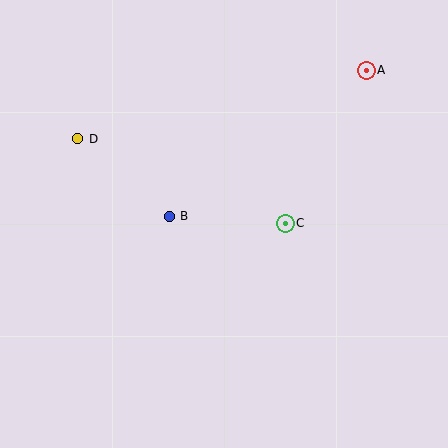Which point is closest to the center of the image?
Point B at (169, 216) is closest to the center.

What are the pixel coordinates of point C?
Point C is at (285, 223).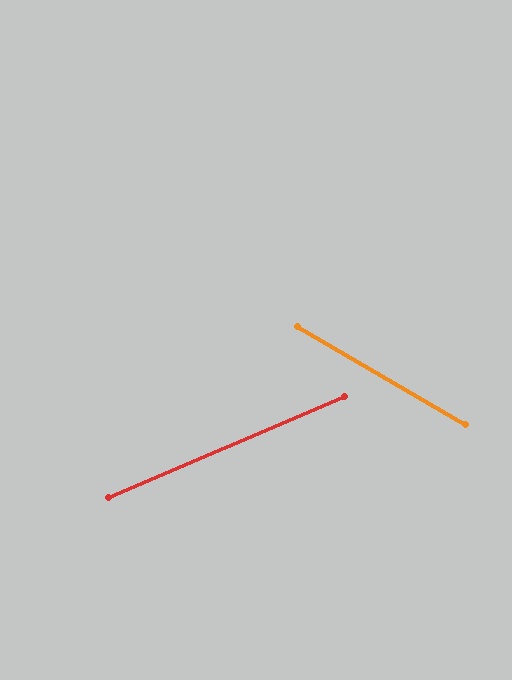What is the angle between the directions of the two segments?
Approximately 53 degrees.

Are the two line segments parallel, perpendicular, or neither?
Neither parallel nor perpendicular — they differ by about 53°.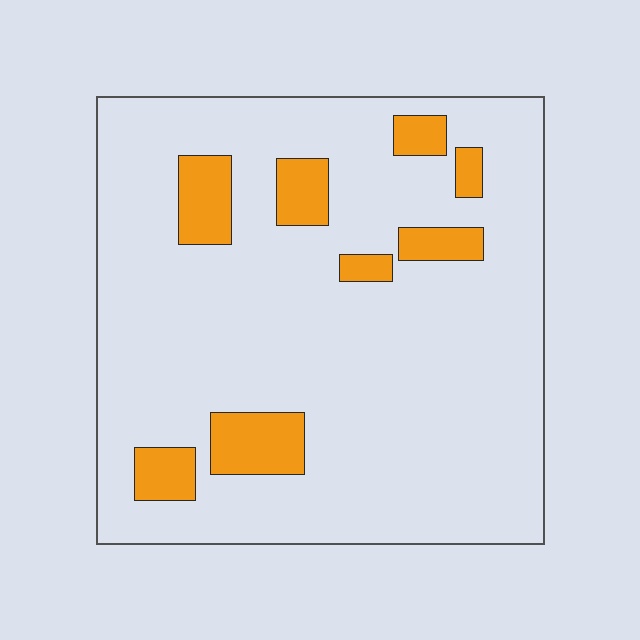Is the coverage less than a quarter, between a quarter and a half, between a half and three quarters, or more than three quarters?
Less than a quarter.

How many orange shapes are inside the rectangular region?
8.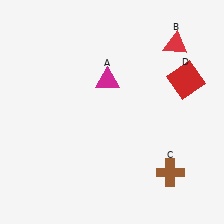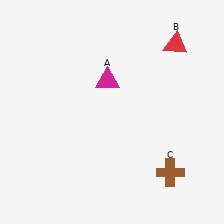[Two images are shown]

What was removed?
The red square (D) was removed in Image 2.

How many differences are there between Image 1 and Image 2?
There is 1 difference between the two images.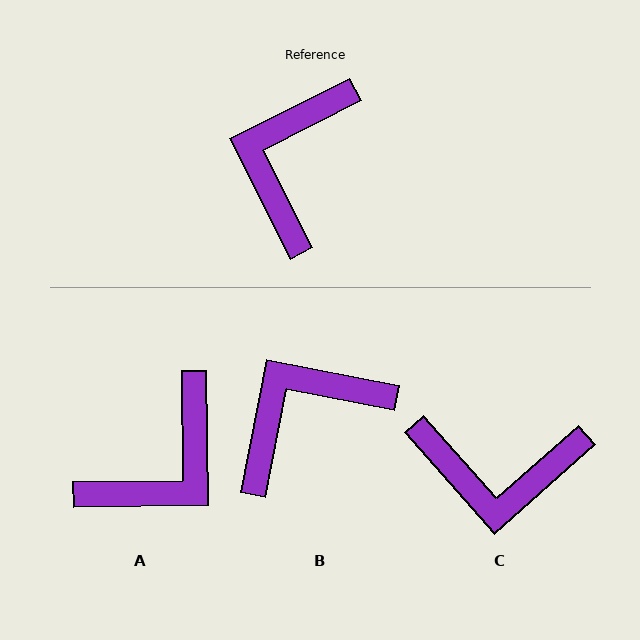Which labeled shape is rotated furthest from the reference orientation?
A, about 154 degrees away.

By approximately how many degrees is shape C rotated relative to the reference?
Approximately 105 degrees counter-clockwise.